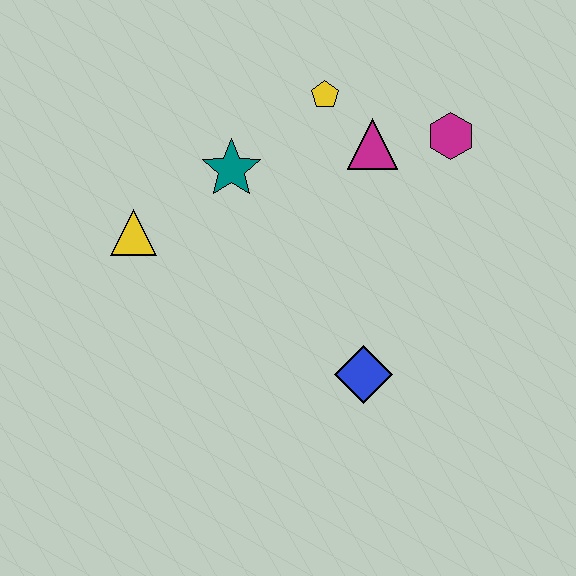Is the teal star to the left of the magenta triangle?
Yes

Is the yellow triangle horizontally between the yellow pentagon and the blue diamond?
No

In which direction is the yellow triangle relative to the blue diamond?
The yellow triangle is to the left of the blue diamond.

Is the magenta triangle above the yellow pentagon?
No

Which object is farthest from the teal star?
The blue diamond is farthest from the teal star.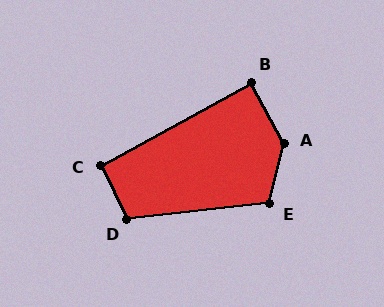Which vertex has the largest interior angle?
A, at approximately 139 degrees.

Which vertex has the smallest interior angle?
B, at approximately 89 degrees.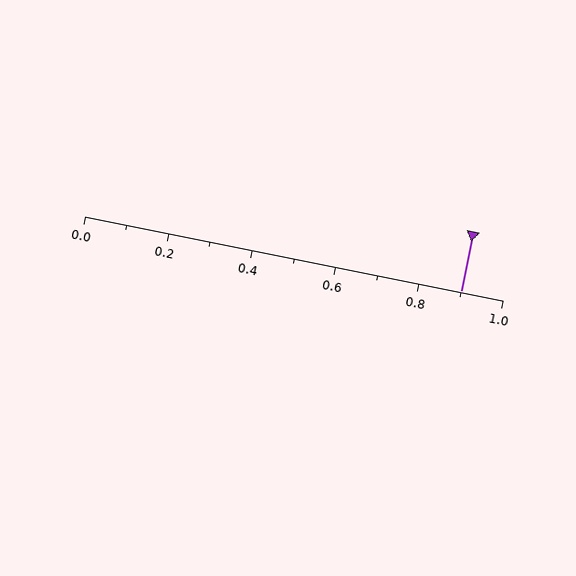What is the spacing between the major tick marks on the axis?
The major ticks are spaced 0.2 apart.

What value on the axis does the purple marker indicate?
The marker indicates approximately 0.9.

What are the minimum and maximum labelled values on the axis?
The axis runs from 0.0 to 1.0.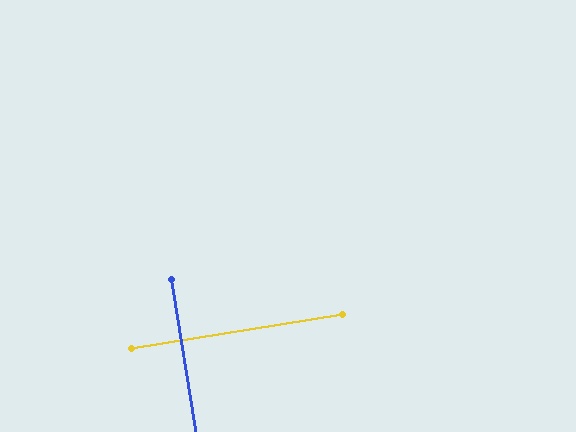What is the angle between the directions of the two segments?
Approximately 90 degrees.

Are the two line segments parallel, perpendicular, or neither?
Perpendicular — they meet at approximately 90°.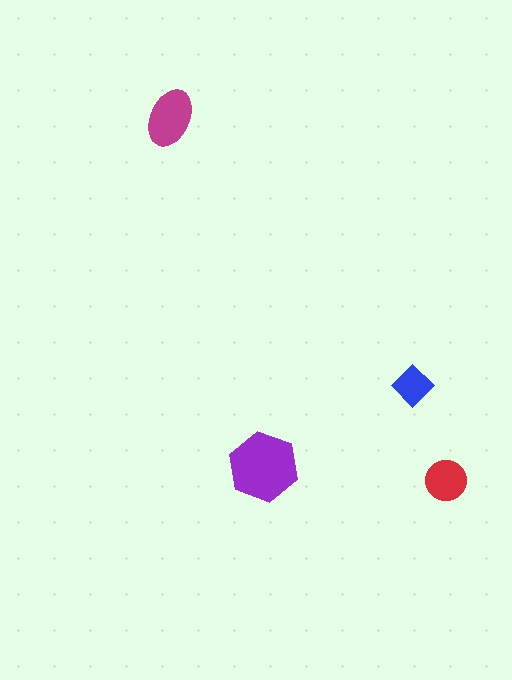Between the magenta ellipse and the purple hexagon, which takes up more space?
The purple hexagon.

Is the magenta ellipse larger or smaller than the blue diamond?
Larger.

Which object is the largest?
The purple hexagon.